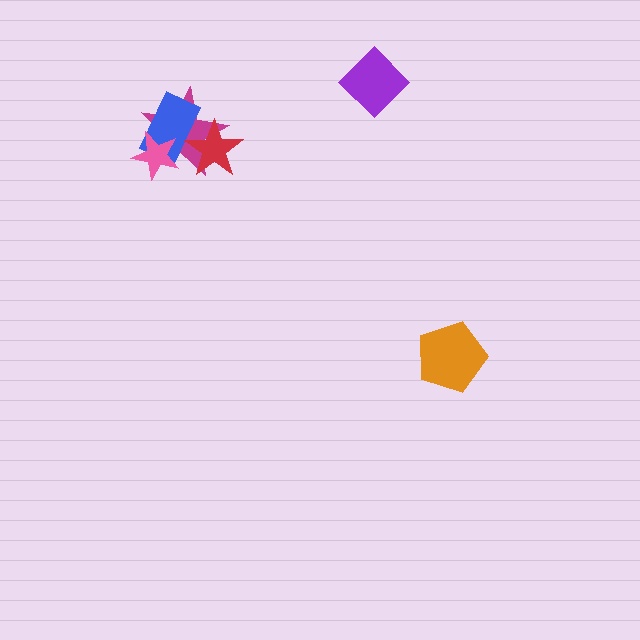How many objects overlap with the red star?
2 objects overlap with the red star.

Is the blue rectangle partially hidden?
Yes, it is partially covered by another shape.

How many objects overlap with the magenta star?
3 objects overlap with the magenta star.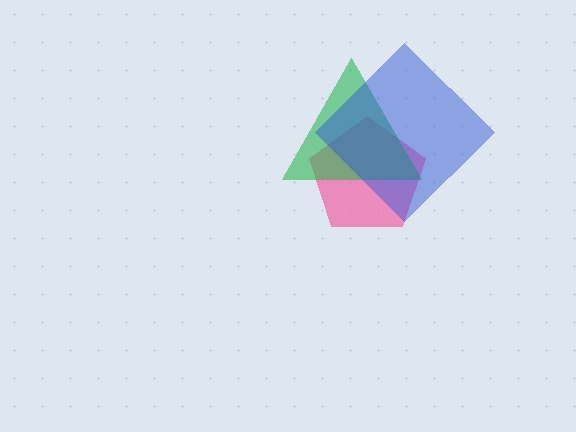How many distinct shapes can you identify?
There are 3 distinct shapes: a pink pentagon, a green triangle, a blue diamond.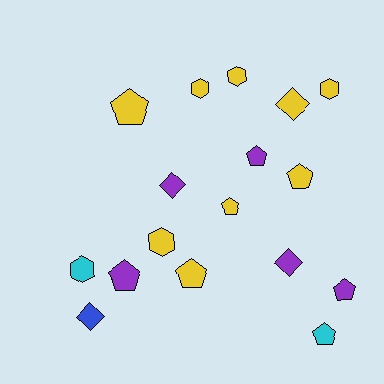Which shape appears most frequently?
Pentagon, with 8 objects.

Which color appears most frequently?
Yellow, with 9 objects.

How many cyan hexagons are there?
There is 1 cyan hexagon.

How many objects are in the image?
There are 17 objects.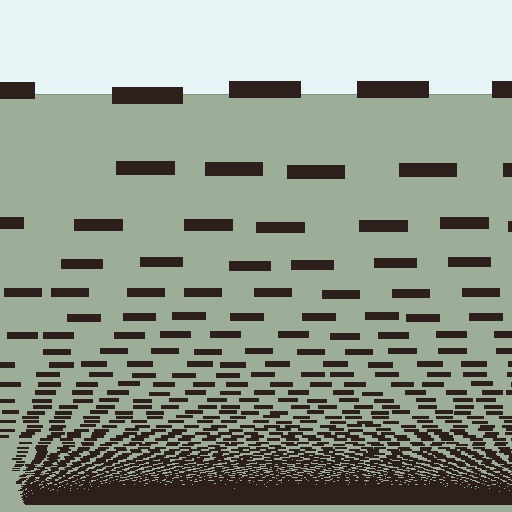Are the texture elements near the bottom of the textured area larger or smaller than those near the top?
Smaller. The gradient is inverted — elements near the bottom are smaller and denser.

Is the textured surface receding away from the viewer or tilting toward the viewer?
The surface appears to tilt toward the viewer. Texture elements get larger and sparser toward the top.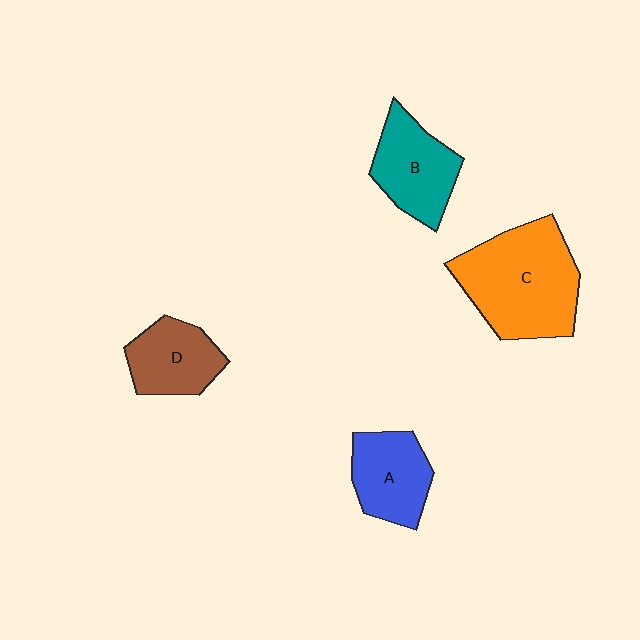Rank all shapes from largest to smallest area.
From largest to smallest: C (orange), B (teal), A (blue), D (brown).